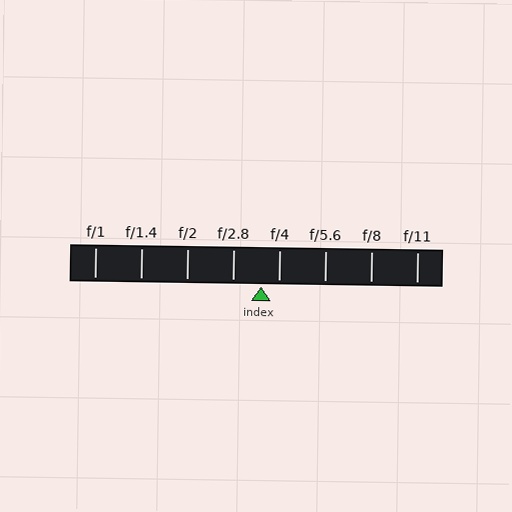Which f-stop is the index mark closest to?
The index mark is closest to f/4.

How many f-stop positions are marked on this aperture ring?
There are 8 f-stop positions marked.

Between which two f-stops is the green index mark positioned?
The index mark is between f/2.8 and f/4.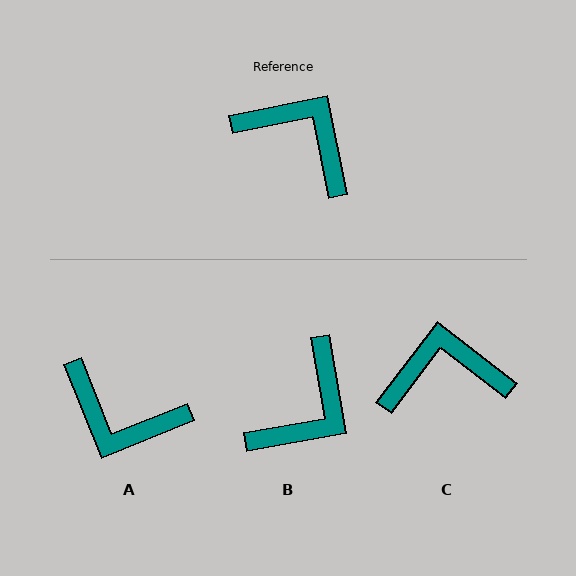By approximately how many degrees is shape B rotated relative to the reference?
Approximately 91 degrees clockwise.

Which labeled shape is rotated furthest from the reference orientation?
A, about 170 degrees away.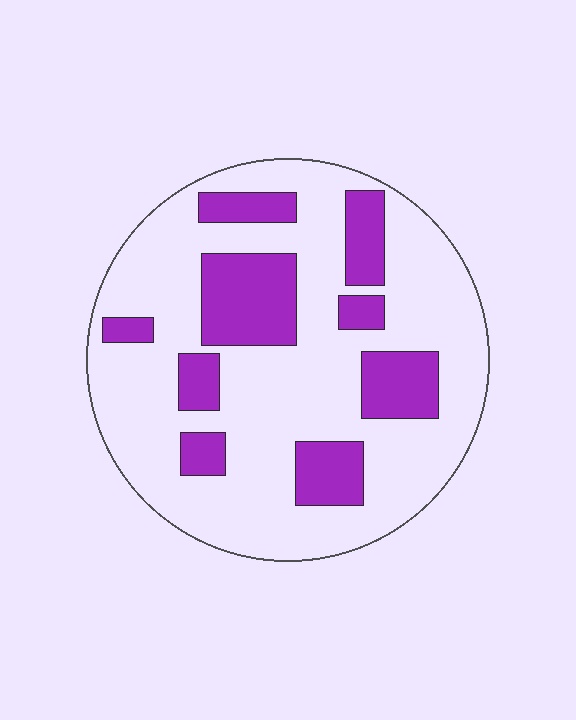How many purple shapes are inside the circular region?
9.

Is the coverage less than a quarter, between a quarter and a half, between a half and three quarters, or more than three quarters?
Between a quarter and a half.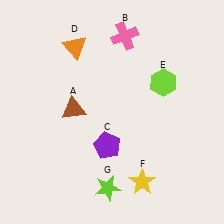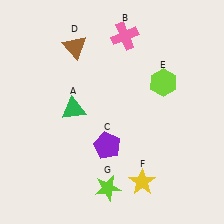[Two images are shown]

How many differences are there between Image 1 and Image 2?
There are 2 differences between the two images.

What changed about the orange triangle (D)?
In Image 1, D is orange. In Image 2, it changed to brown.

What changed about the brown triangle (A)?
In Image 1, A is brown. In Image 2, it changed to green.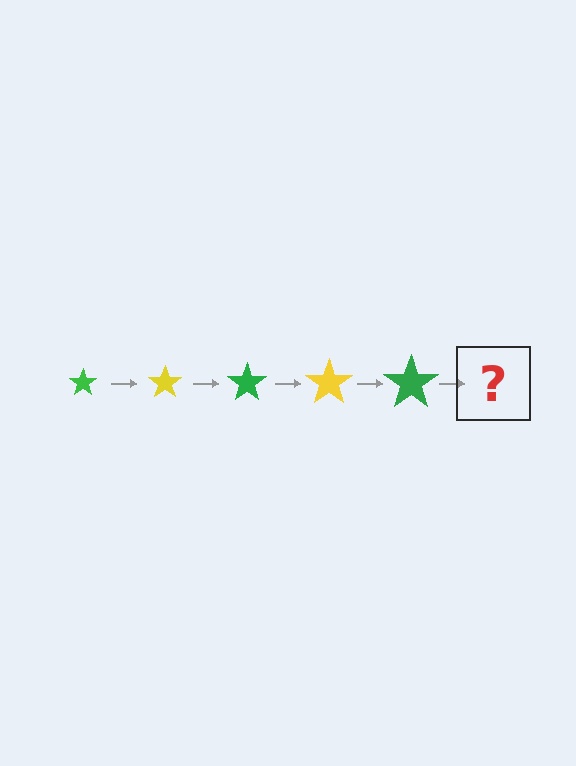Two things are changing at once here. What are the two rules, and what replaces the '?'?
The two rules are that the star grows larger each step and the color cycles through green and yellow. The '?' should be a yellow star, larger than the previous one.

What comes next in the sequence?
The next element should be a yellow star, larger than the previous one.